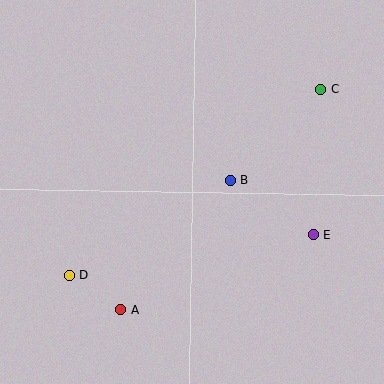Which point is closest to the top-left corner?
Point D is closest to the top-left corner.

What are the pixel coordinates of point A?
Point A is at (121, 310).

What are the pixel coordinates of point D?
Point D is at (69, 275).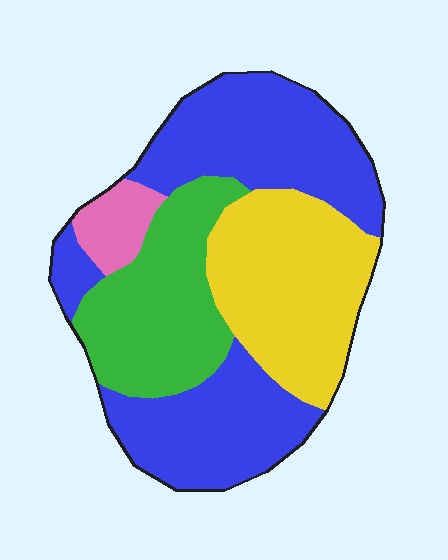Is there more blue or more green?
Blue.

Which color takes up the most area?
Blue, at roughly 45%.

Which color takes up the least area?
Pink, at roughly 5%.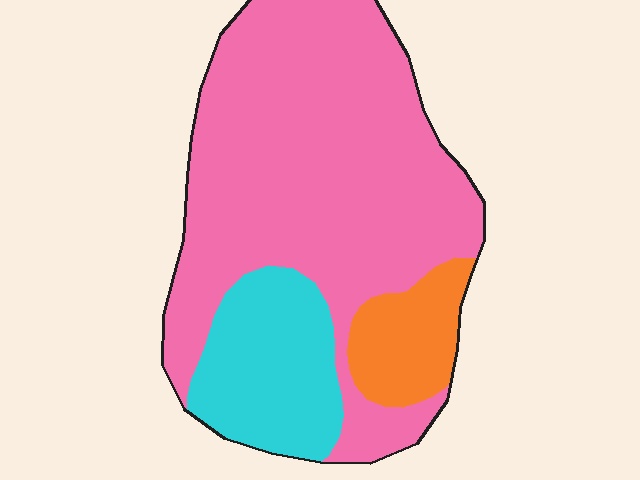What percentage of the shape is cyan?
Cyan covers roughly 20% of the shape.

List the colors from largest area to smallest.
From largest to smallest: pink, cyan, orange.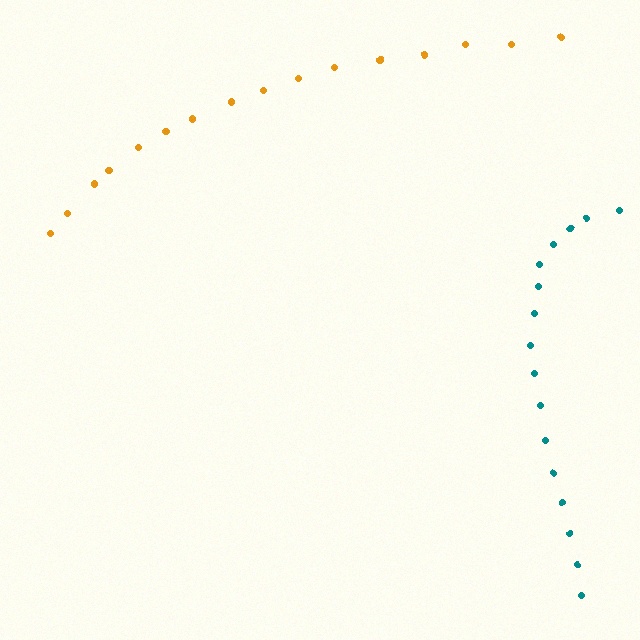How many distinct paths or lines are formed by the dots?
There are 2 distinct paths.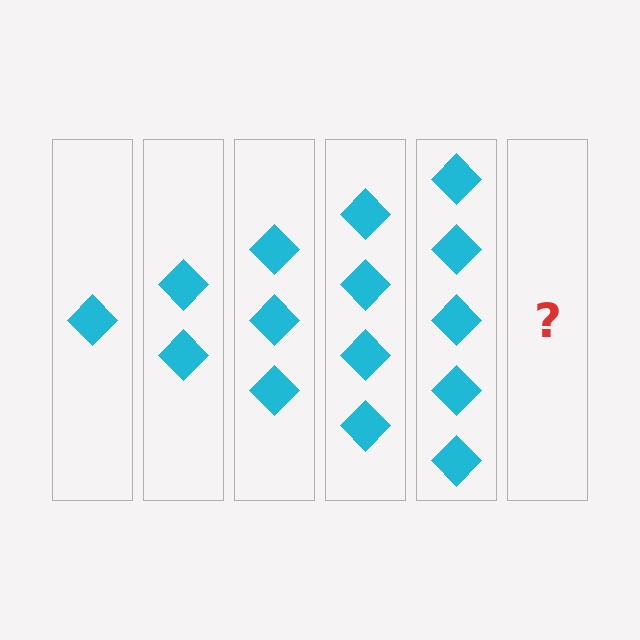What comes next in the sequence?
The next element should be 6 diamonds.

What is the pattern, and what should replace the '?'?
The pattern is that each step adds one more diamond. The '?' should be 6 diamonds.